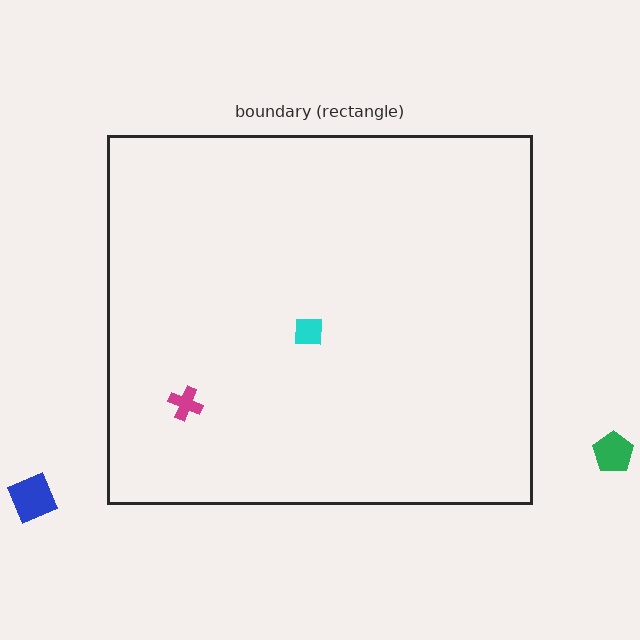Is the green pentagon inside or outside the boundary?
Outside.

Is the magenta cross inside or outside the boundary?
Inside.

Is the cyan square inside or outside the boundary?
Inside.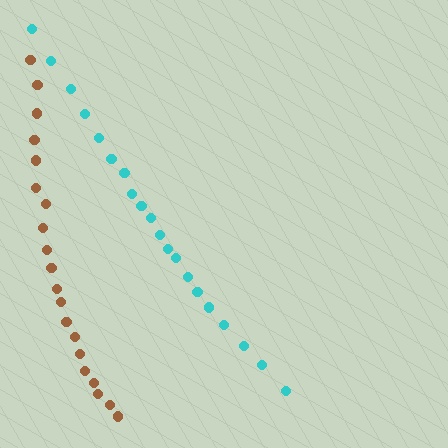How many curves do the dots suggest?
There are 2 distinct paths.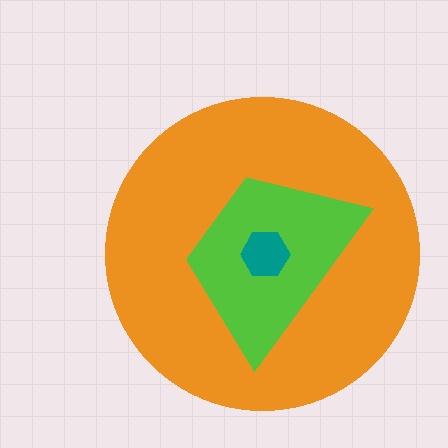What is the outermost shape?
The orange circle.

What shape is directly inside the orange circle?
The lime trapezoid.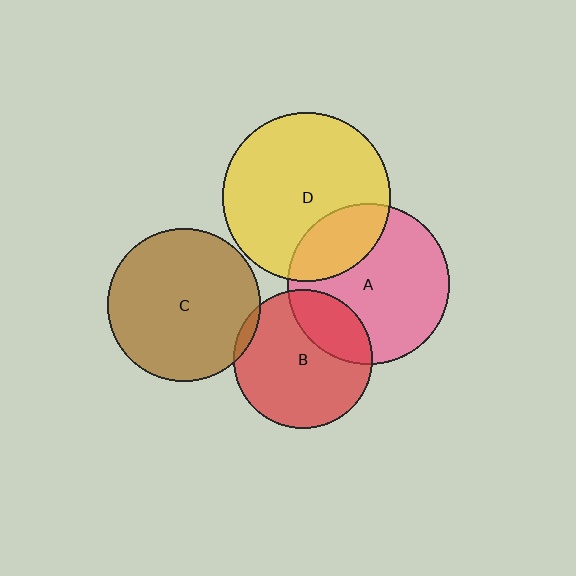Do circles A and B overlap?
Yes.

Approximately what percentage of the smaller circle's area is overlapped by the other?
Approximately 25%.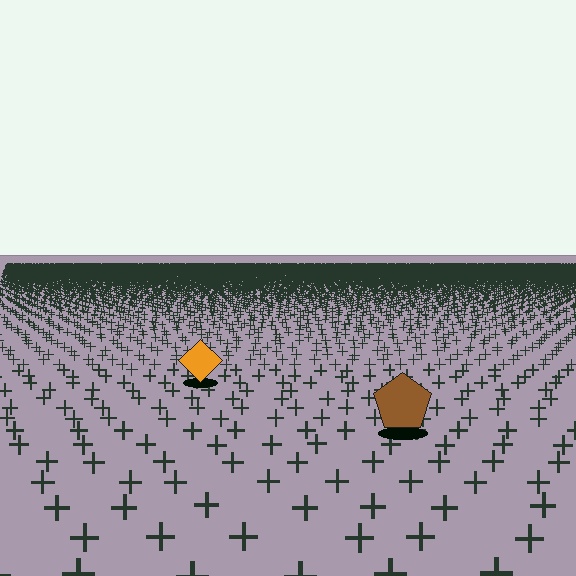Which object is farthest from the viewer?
The orange diamond is farthest from the viewer. It appears smaller and the ground texture around it is denser.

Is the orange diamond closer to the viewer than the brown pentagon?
No. The brown pentagon is closer — you can tell from the texture gradient: the ground texture is coarser near it.